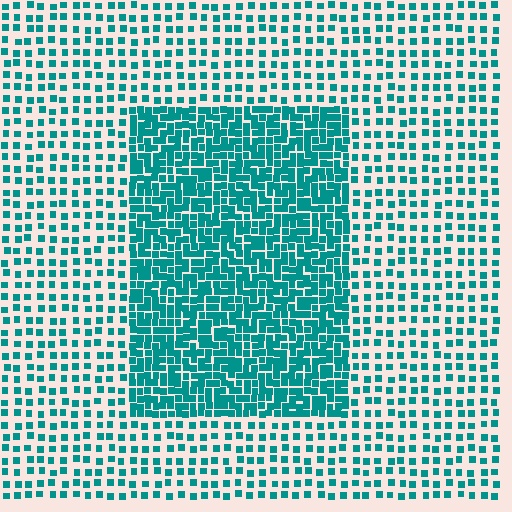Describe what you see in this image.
The image contains small teal elements arranged at two different densities. A rectangle-shaped region is visible where the elements are more densely packed than the surrounding area.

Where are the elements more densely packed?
The elements are more densely packed inside the rectangle boundary.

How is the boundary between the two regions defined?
The boundary is defined by a change in element density (approximately 2.4x ratio). All elements are the same color, size, and shape.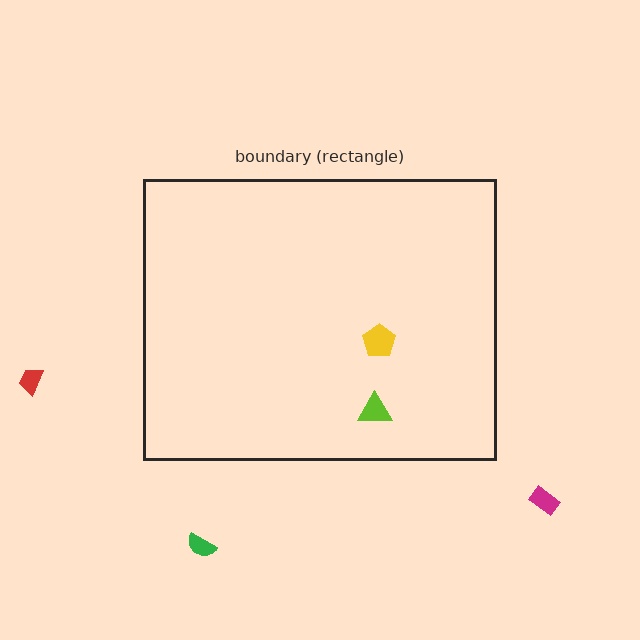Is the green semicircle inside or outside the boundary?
Outside.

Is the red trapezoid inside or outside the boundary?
Outside.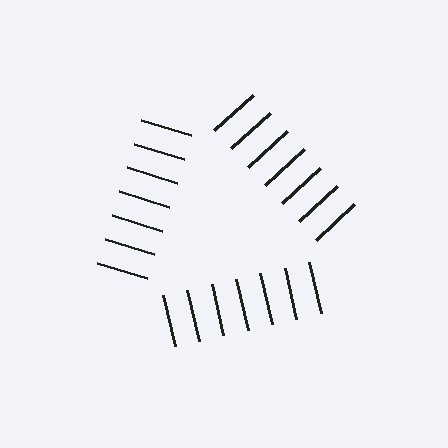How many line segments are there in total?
21 — 7 along each of the 3 edges.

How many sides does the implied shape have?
3 sides — the line-ends trace a triangle.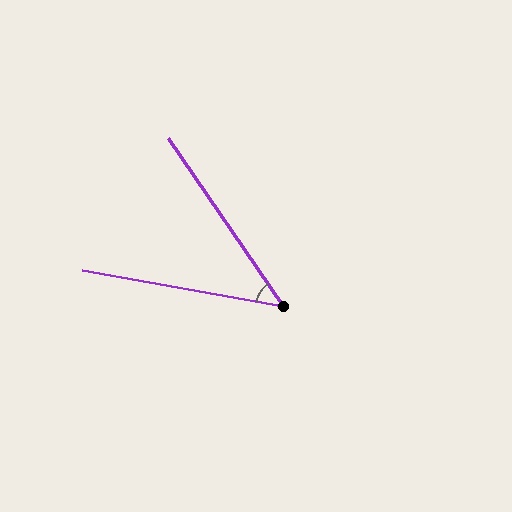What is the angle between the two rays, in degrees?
Approximately 45 degrees.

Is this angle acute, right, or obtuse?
It is acute.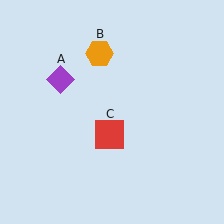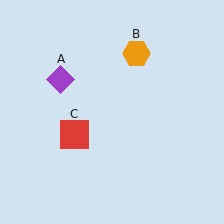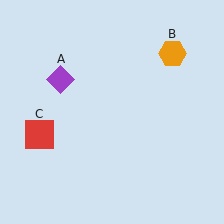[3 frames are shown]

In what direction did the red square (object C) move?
The red square (object C) moved left.